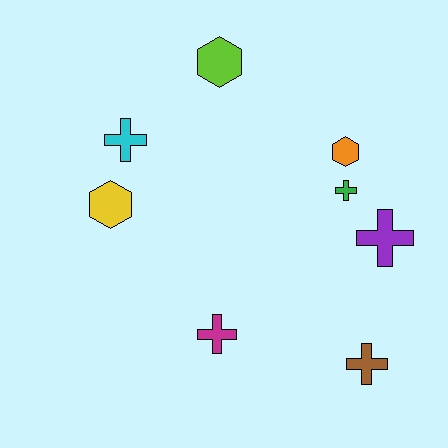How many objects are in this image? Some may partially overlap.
There are 8 objects.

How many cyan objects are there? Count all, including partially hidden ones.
There is 1 cyan object.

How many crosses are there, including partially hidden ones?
There are 5 crosses.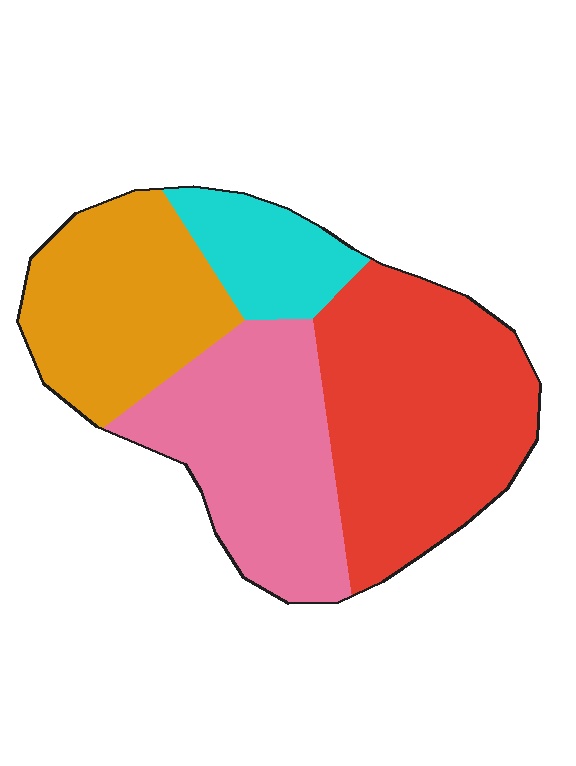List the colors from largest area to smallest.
From largest to smallest: red, pink, orange, cyan.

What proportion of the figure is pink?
Pink takes up about one quarter (1/4) of the figure.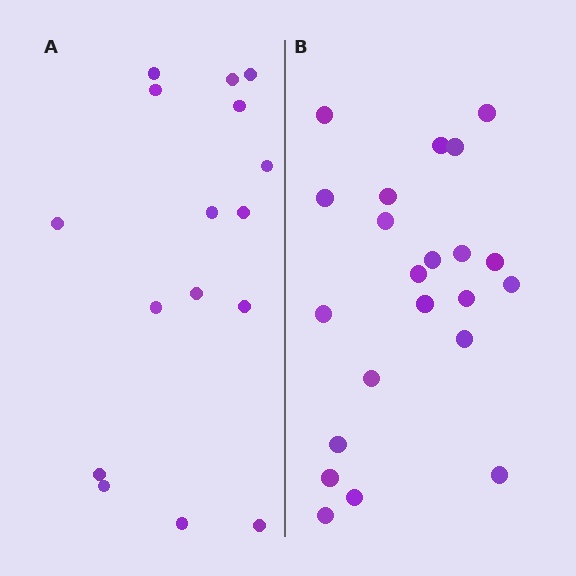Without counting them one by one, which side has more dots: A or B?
Region B (the right region) has more dots.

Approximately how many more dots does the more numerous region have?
Region B has about 6 more dots than region A.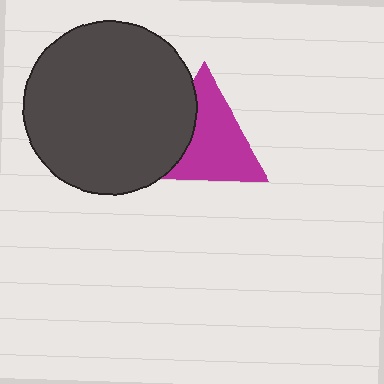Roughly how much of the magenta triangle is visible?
Most of it is visible (roughly 67%).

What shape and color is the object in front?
The object in front is a dark gray circle.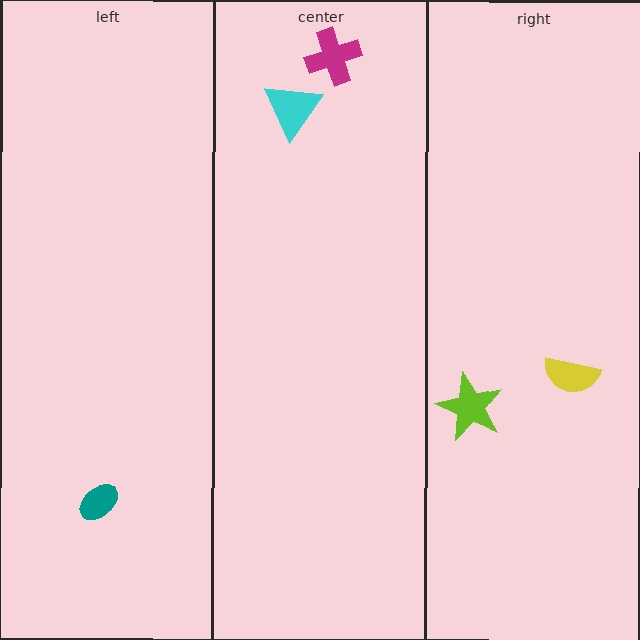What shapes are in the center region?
The cyan triangle, the magenta cross.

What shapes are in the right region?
The yellow semicircle, the lime star.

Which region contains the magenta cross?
The center region.